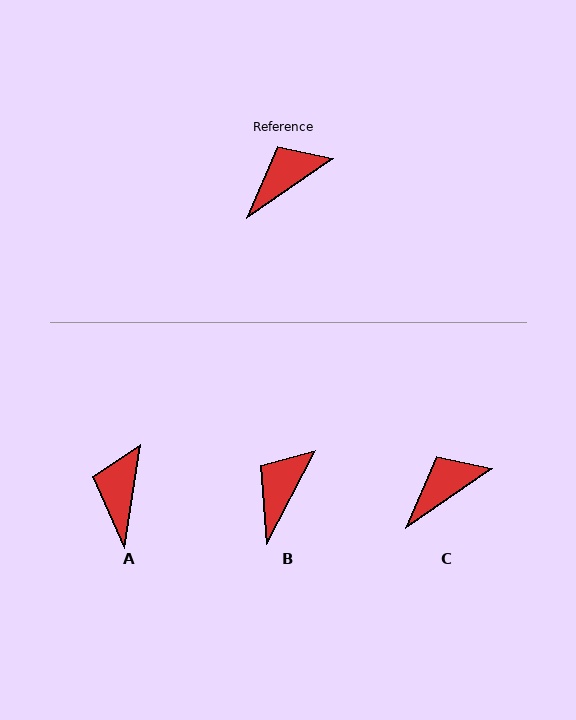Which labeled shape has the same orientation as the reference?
C.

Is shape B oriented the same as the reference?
No, it is off by about 27 degrees.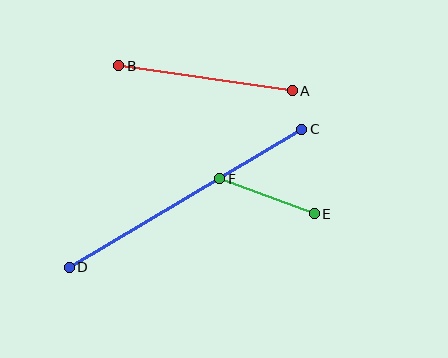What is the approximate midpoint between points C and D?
The midpoint is at approximately (186, 198) pixels.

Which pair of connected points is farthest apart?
Points C and D are farthest apart.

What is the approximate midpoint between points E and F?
The midpoint is at approximately (267, 196) pixels.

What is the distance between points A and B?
The distance is approximately 175 pixels.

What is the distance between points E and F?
The distance is approximately 101 pixels.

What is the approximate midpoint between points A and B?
The midpoint is at approximately (205, 78) pixels.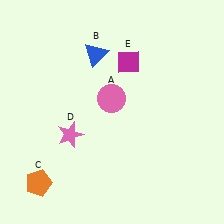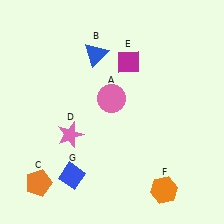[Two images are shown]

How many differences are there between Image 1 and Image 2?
There are 2 differences between the two images.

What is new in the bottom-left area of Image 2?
A blue diamond (G) was added in the bottom-left area of Image 2.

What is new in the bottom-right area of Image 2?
An orange hexagon (F) was added in the bottom-right area of Image 2.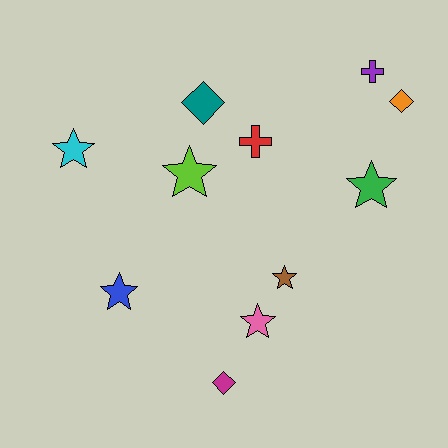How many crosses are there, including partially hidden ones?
There are 2 crosses.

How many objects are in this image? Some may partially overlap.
There are 11 objects.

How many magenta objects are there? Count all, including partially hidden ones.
There is 1 magenta object.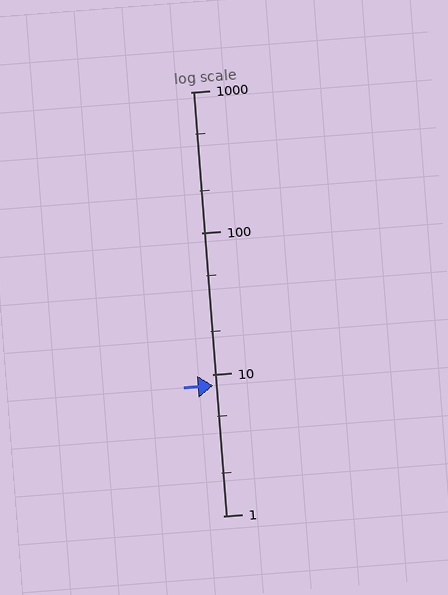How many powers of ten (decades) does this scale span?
The scale spans 3 decades, from 1 to 1000.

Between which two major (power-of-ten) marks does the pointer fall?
The pointer is between 1 and 10.